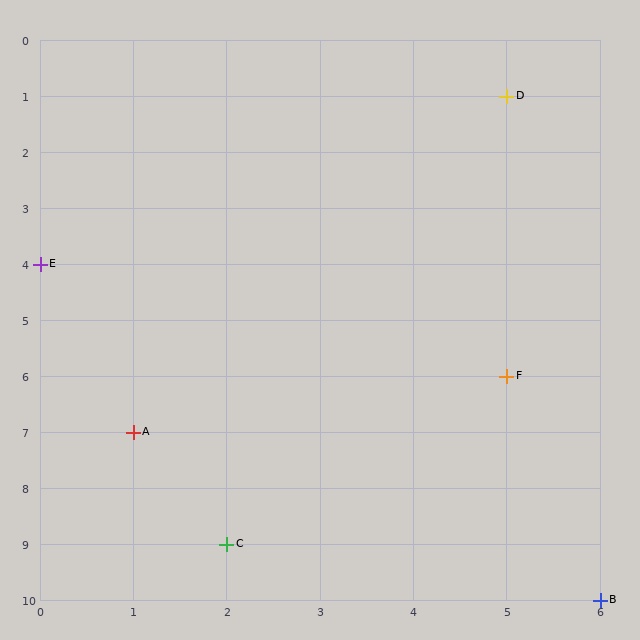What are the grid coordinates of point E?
Point E is at grid coordinates (0, 4).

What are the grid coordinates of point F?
Point F is at grid coordinates (5, 6).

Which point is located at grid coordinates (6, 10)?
Point B is at (6, 10).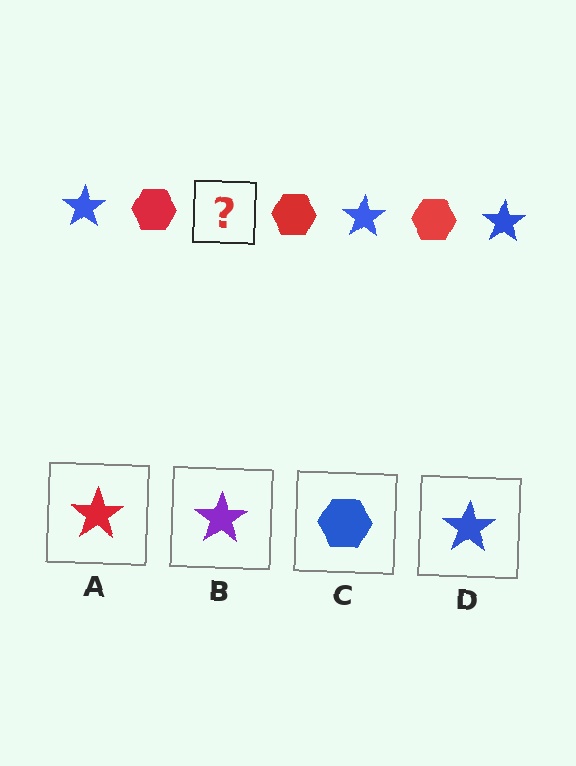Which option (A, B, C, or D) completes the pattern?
D.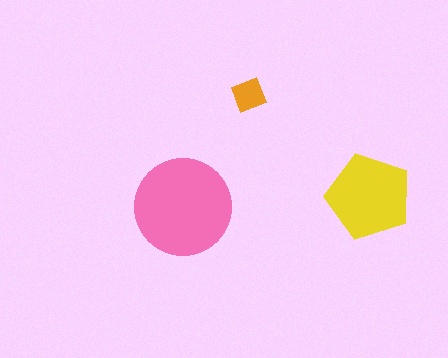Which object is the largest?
The pink circle.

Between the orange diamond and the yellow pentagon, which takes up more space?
The yellow pentagon.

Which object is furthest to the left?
The pink circle is leftmost.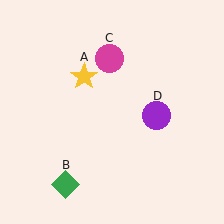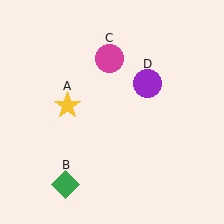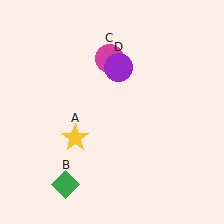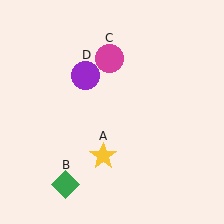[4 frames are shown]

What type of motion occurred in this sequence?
The yellow star (object A), purple circle (object D) rotated counterclockwise around the center of the scene.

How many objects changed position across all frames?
2 objects changed position: yellow star (object A), purple circle (object D).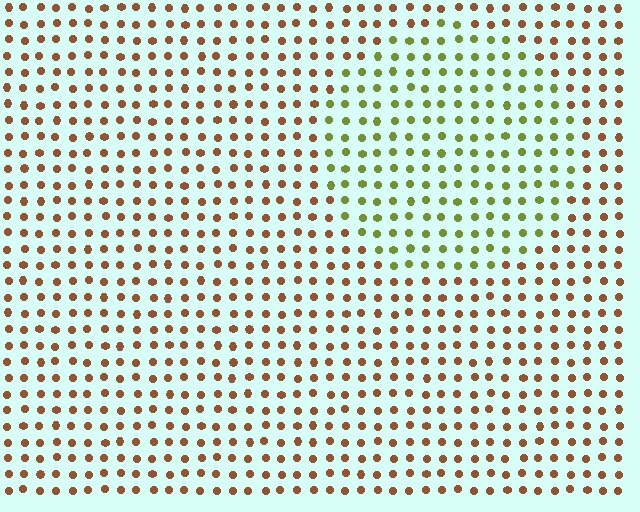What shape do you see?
I see a circle.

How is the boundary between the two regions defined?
The boundary is defined purely by a slight shift in hue (about 57 degrees). Spacing, size, and orientation are identical on both sides.